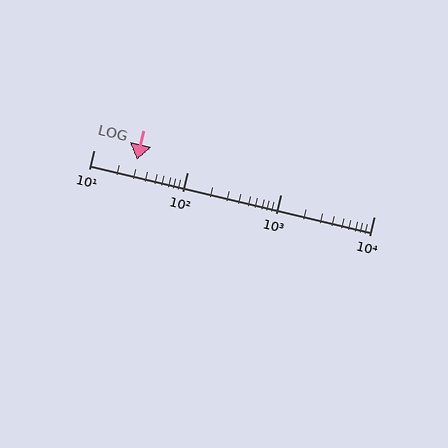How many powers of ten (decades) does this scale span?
The scale spans 3 decades, from 10 to 10000.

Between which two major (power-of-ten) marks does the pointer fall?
The pointer is between 10 and 100.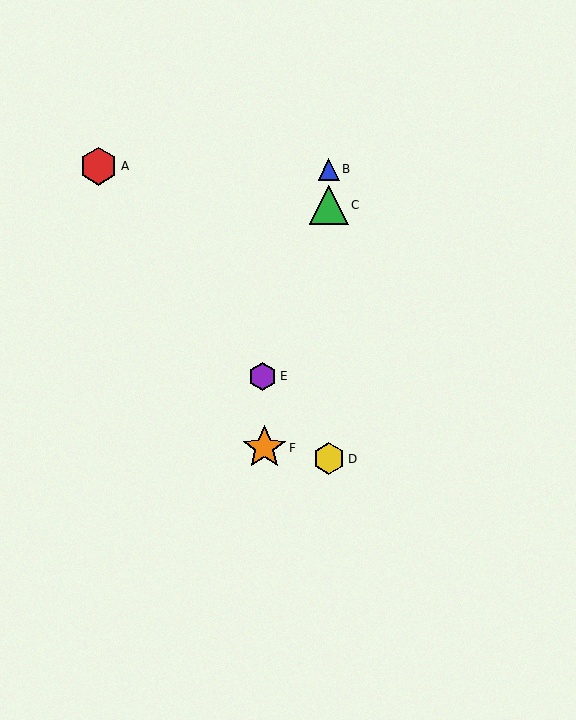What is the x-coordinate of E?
Object E is at x≈263.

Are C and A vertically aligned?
No, C is at x≈329 and A is at x≈98.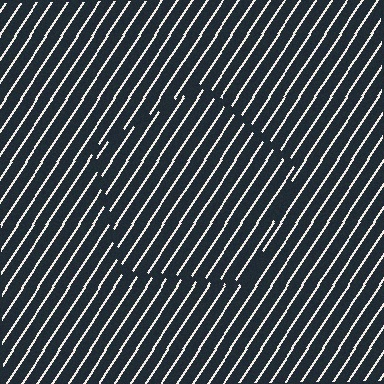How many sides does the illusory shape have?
5 sides — the line-ends trace a pentagon.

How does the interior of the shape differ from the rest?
The interior of the shape contains the same grating, shifted by half a period — the contour is defined by the phase discontinuity where line-ends from the inner and outer gratings abut.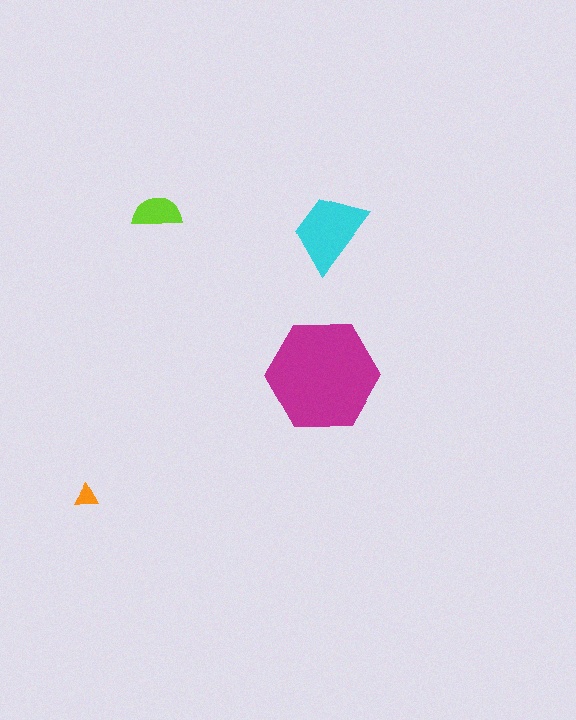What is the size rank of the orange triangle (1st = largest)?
4th.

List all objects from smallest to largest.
The orange triangle, the lime semicircle, the cyan trapezoid, the magenta hexagon.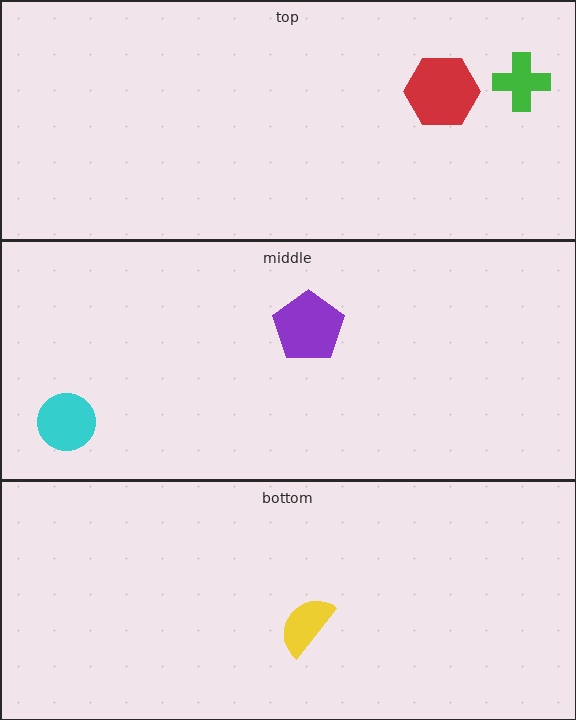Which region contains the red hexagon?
The top region.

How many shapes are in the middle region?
2.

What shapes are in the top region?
The green cross, the red hexagon.